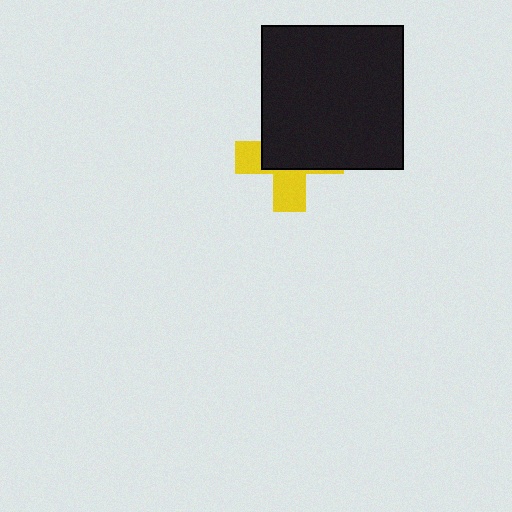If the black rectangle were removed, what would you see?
You would see the complete yellow cross.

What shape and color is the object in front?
The object in front is a black rectangle.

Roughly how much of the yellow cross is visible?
A small part of it is visible (roughly 40%).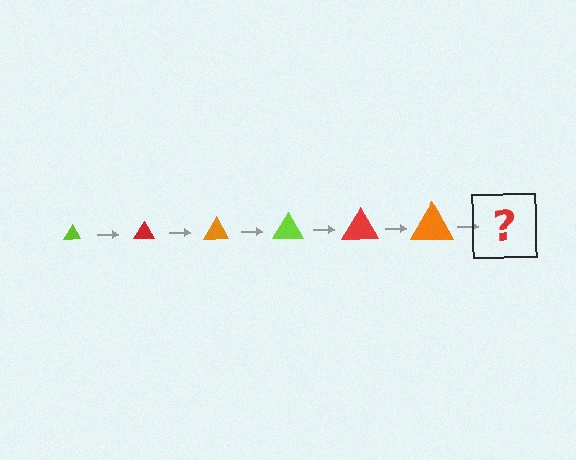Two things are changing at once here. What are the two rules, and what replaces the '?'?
The two rules are that the triangle grows larger each step and the color cycles through lime, red, and orange. The '?' should be a lime triangle, larger than the previous one.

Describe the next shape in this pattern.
It should be a lime triangle, larger than the previous one.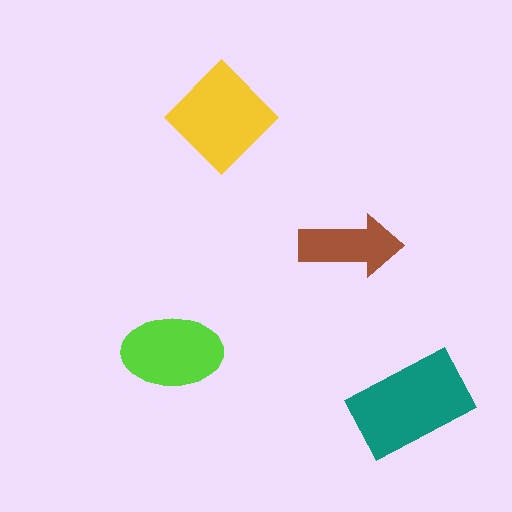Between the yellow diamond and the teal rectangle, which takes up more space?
The teal rectangle.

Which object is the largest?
The teal rectangle.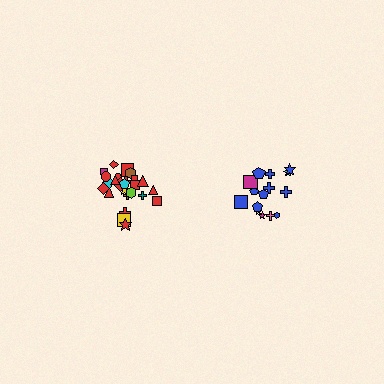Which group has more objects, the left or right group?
The left group.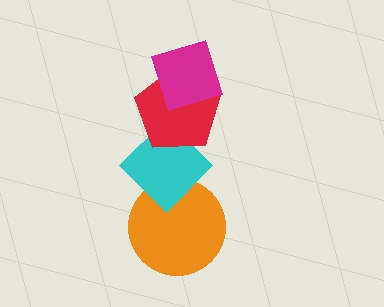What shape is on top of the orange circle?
The cyan diamond is on top of the orange circle.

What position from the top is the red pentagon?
The red pentagon is 2nd from the top.